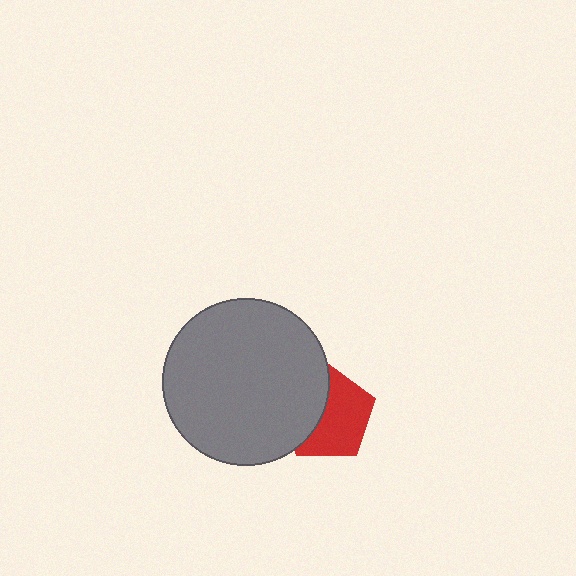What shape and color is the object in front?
The object in front is a gray circle.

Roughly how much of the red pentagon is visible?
About half of it is visible (roughly 59%).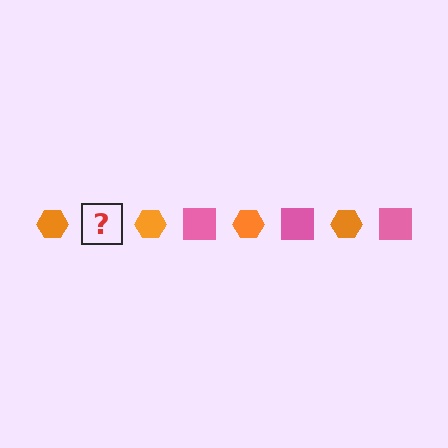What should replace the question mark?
The question mark should be replaced with a pink square.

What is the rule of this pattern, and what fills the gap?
The rule is that the pattern alternates between orange hexagon and pink square. The gap should be filled with a pink square.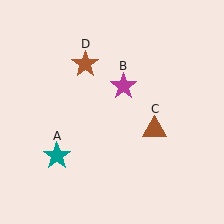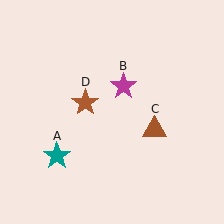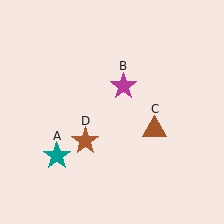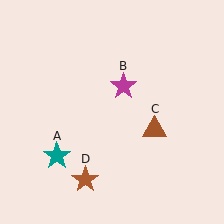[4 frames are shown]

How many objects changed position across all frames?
1 object changed position: brown star (object D).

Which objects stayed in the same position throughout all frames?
Teal star (object A) and magenta star (object B) and brown triangle (object C) remained stationary.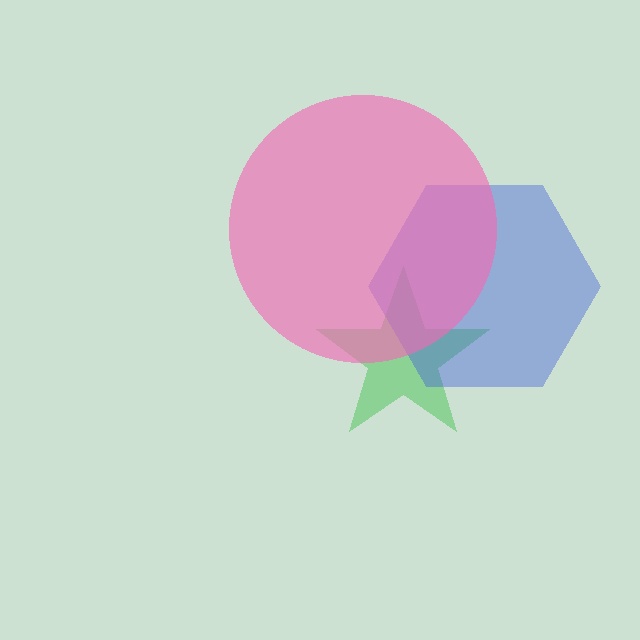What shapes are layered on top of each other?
The layered shapes are: a green star, a blue hexagon, a pink circle.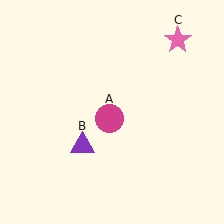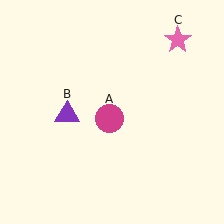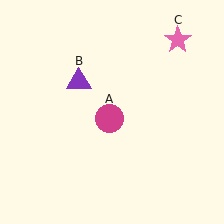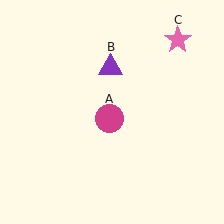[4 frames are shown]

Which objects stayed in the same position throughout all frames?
Magenta circle (object A) and pink star (object C) remained stationary.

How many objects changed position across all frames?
1 object changed position: purple triangle (object B).